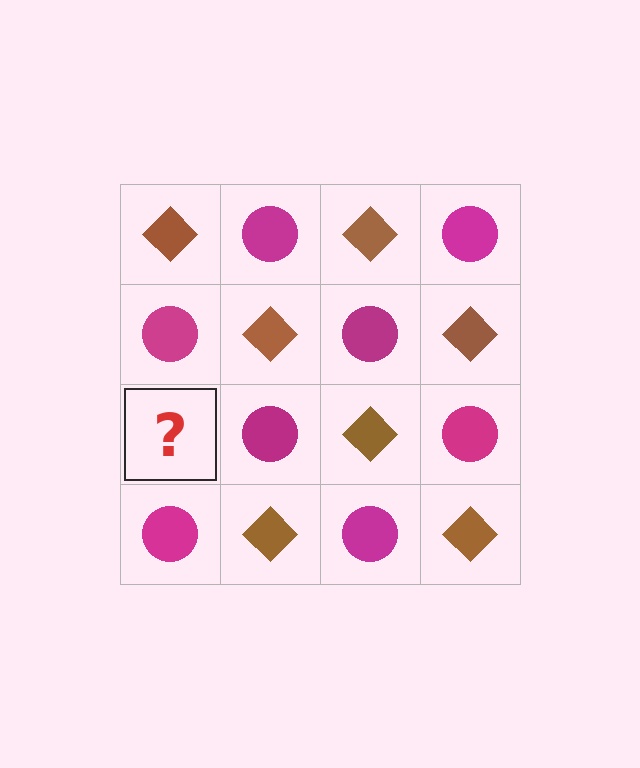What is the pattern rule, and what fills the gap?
The rule is that it alternates brown diamond and magenta circle in a checkerboard pattern. The gap should be filled with a brown diamond.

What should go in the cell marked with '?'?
The missing cell should contain a brown diamond.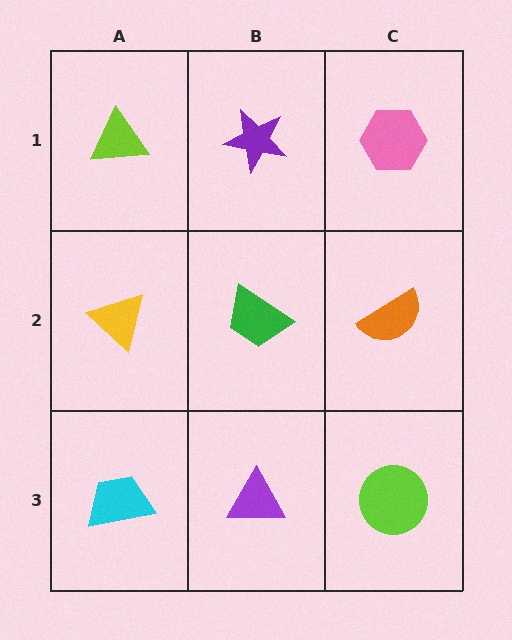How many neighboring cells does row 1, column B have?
3.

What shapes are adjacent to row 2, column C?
A pink hexagon (row 1, column C), a lime circle (row 3, column C), a green trapezoid (row 2, column B).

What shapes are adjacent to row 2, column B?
A purple star (row 1, column B), a purple triangle (row 3, column B), a yellow triangle (row 2, column A), an orange semicircle (row 2, column C).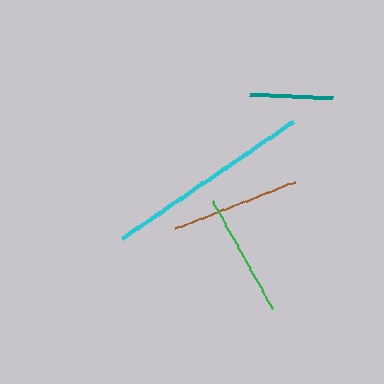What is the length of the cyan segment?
The cyan segment is approximately 208 pixels long.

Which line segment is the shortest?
The teal line is the shortest at approximately 83 pixels.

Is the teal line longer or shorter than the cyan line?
The cyan line is longer than the teal line.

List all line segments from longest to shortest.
From longest to shortest: cyan, brown, green, teal.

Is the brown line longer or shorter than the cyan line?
The cyan line is longer than the brown line.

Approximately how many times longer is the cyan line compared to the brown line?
The cyan line is approximately 1.6 times the length of the brown line.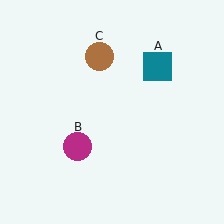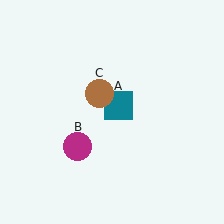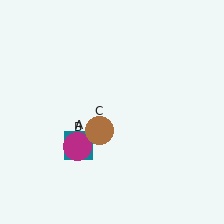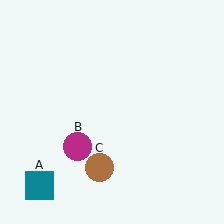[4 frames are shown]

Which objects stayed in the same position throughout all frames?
Magenta circle (object B) remained stationary.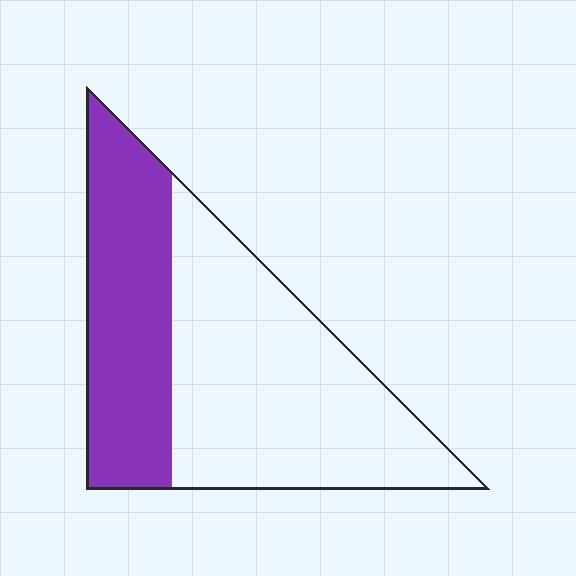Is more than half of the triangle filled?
No.